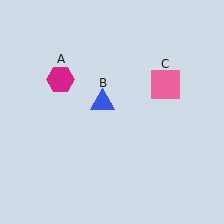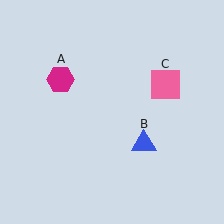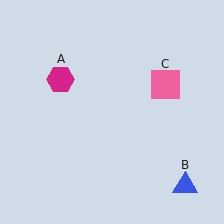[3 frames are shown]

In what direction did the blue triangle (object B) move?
The blue triangle (object B) moved down and to the right.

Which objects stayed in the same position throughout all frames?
Magenta hexagon (object A) and pink square (object C) remained stationary.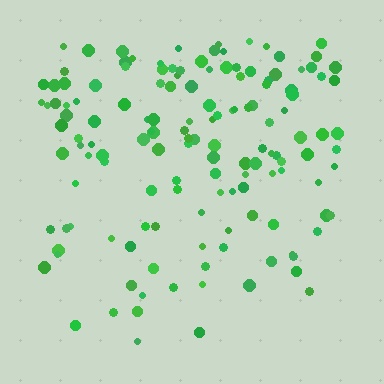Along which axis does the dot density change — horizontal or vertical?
Vertical.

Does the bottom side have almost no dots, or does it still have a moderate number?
Still a moderate number, just noticeably fewer than the top.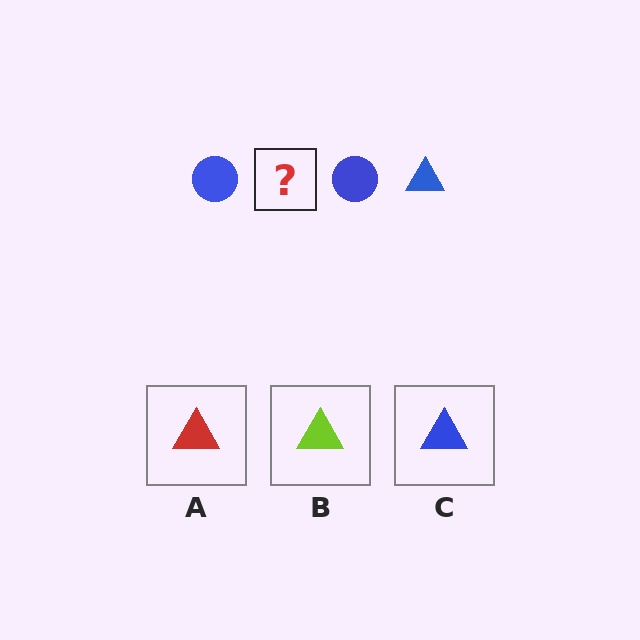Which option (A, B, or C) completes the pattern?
C.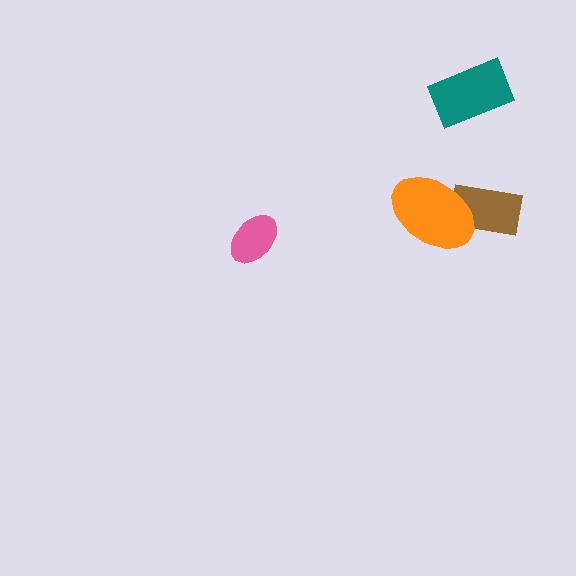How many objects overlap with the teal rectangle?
0 objects overlap with the teal rectangle.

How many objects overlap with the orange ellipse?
1 object overlaps with the orange ellipse.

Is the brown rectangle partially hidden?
Yes, it is partially covered by another shape.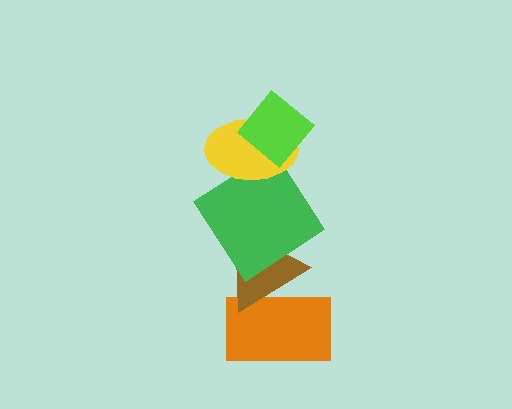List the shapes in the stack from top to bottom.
From top to bottom: the lime diamond, the yellow ellipse, the green diamond, the brown triangle, the orange rectangle.